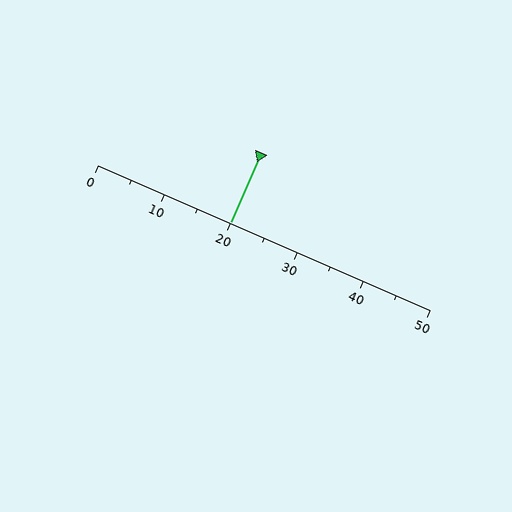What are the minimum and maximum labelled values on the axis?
The axis runs from 0 to 50.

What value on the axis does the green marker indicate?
The marker indicates approximately 20.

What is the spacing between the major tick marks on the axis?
The major ticks are spaced 10 apart.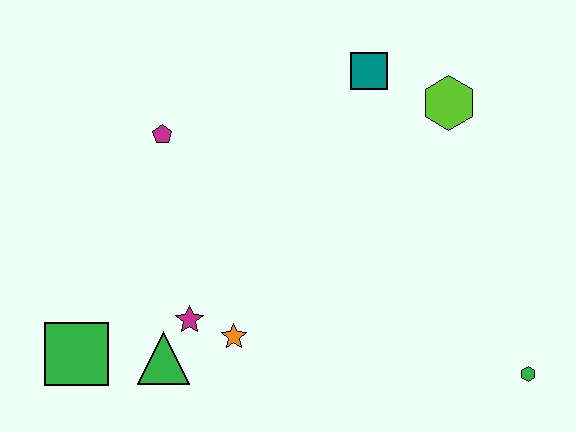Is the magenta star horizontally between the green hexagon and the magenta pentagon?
Yes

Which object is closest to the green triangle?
The magenta star is closest to the green triangle.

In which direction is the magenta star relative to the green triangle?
The magenta star is above the green triangle.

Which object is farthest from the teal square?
The green square is farthest from the teal square.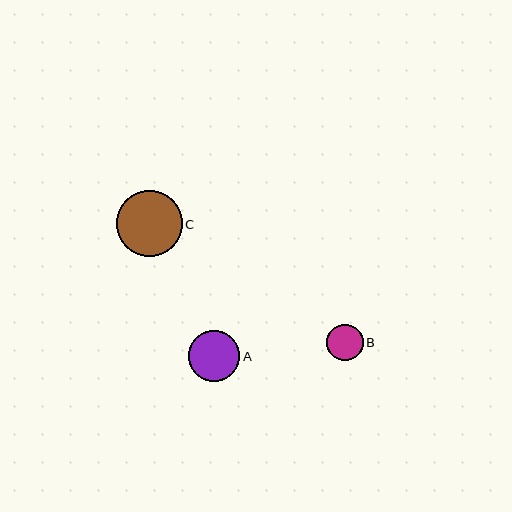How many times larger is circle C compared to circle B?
Circle C is approximately 1.8 times the size of circle B.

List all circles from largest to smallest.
From largest to smallest: C, A, B.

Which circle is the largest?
Circle C is the largest with a size of approximately 66 pixels.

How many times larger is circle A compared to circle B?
Circle A is approximately 1.4 times the size of circle B.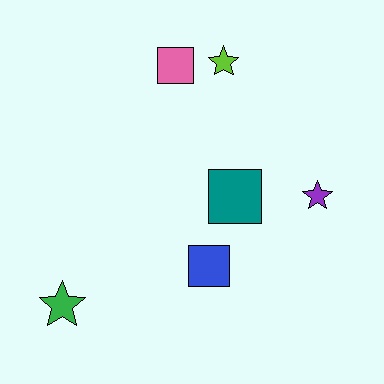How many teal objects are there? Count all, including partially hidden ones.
There is 1 teal object.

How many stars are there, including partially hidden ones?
There are 3 stars.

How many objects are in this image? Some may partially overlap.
There are 6 objects.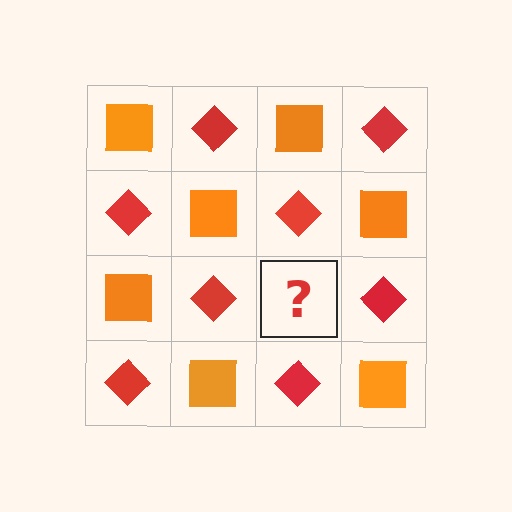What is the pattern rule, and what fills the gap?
The rule is that it alternates orange square and red diamond in a checkerboard pattern. The gap should be filled with an orange square.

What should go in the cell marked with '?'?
The missing cell should contain an orange square.